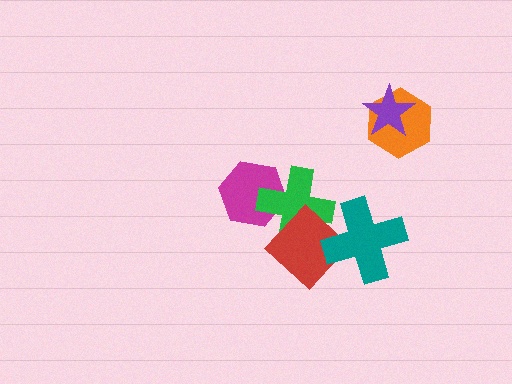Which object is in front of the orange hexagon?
The purple star is in front of the orange hexagon.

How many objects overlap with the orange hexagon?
1 object overlaps with the orange hexagon.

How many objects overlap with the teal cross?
1 object overlaps with the teal cross.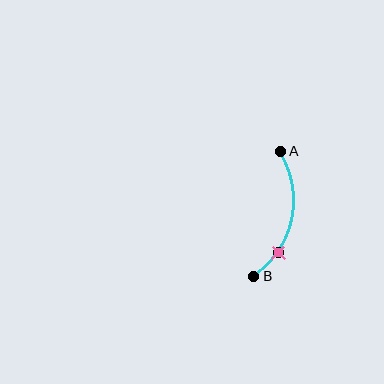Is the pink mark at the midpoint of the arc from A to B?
No. The pink mark lies on the arc but is closer to endpoint B. The arc midpoint would be at the point on the curve equidistant along the arc from both A and B.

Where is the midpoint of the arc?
The arc midpoint is the point on the curve farthest from the straight line joining A and B. It sits to the right of that line.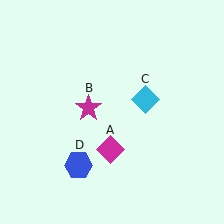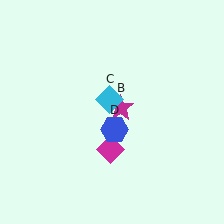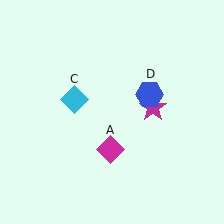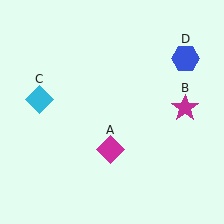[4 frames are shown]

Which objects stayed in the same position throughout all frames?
Magenta diamond (object A) remained stationary.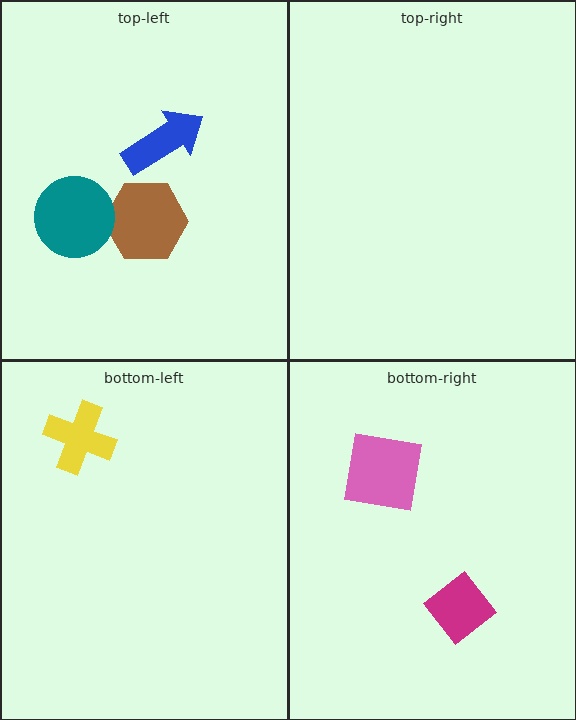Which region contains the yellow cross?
The bottom-left region.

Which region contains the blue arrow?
The top-left region.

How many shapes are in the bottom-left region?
1.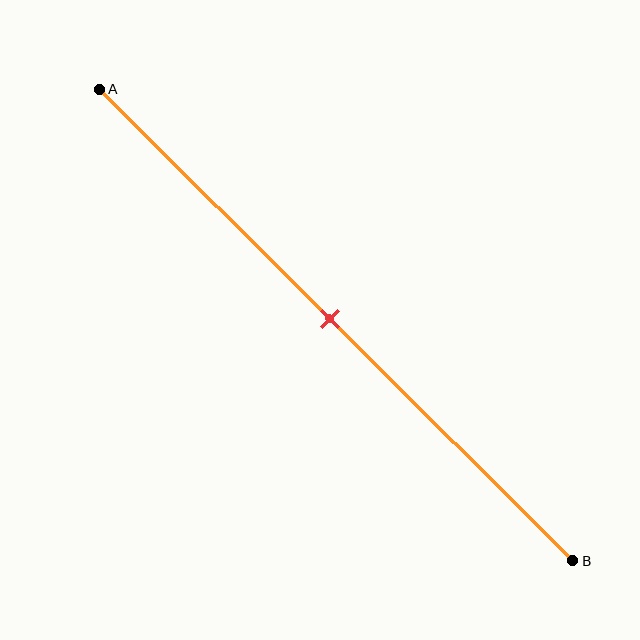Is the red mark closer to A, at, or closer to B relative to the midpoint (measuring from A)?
The red mark is approximately at the midpoint of segment AB.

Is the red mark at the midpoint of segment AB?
Yes, the mark is approximately at the midpoint.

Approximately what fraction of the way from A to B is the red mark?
The red mark is approximately 50% of the way from A to B.